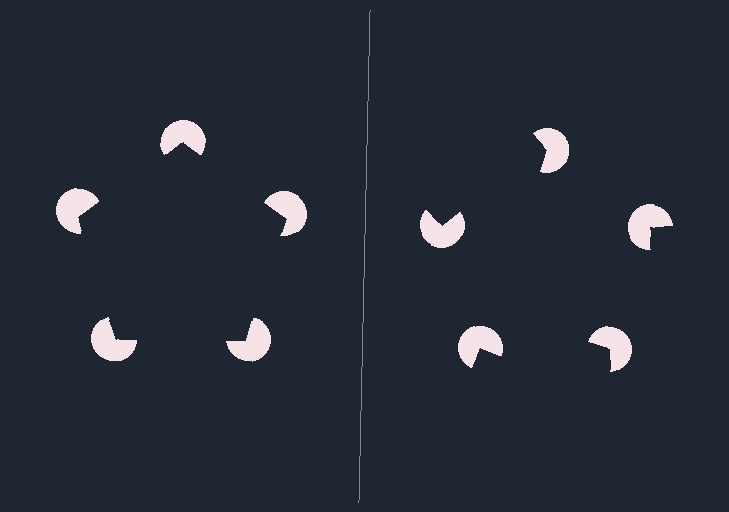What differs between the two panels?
The pac-man discs are positioned identically on both sides; only the wedge orientations differ. On the left they align to a pentagon; on the right they are misaligned.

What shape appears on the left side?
An illusory pentagon.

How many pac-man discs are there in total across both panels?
10 — 5 on each side.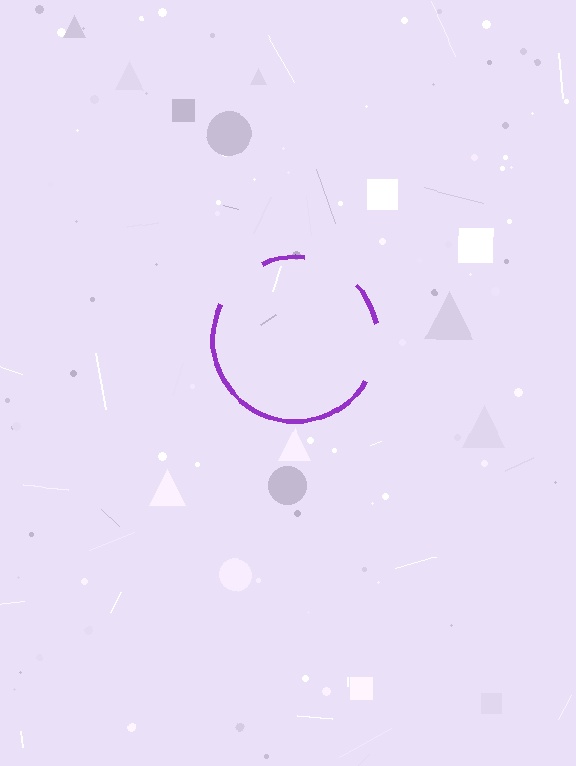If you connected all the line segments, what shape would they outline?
They would outline a circle.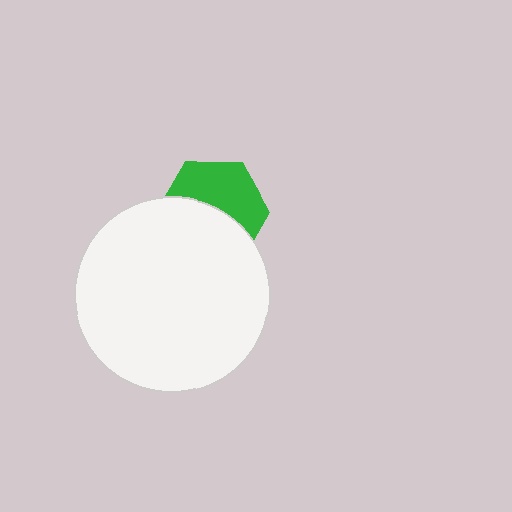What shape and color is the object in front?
The object in front is a white circle.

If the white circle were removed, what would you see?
You would see the complete green hexagon.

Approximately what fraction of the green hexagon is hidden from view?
Roughly 51% of the green hexagon is hidden behind the white circle.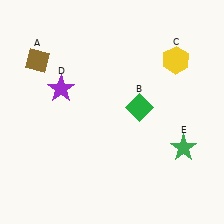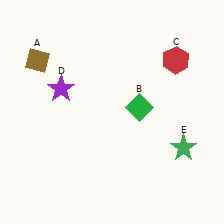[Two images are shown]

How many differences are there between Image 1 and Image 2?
There is 1 difference between the two images.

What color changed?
The hexagon (C) changed from yellow in Image 1 to red in Image 2.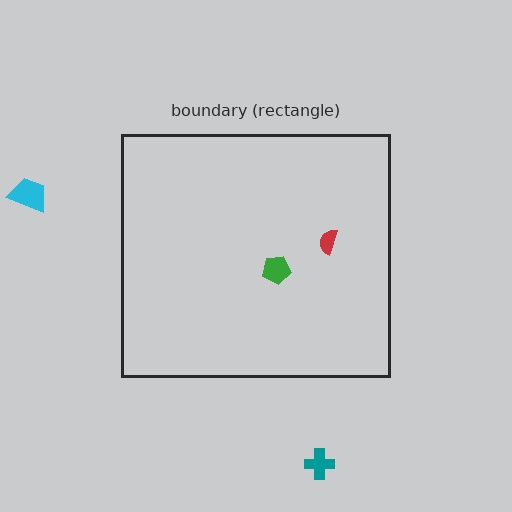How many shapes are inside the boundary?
2 inside, 2 outside.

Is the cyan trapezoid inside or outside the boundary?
Outside.